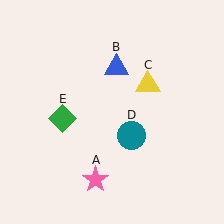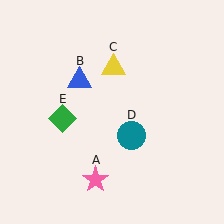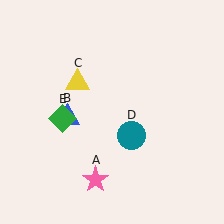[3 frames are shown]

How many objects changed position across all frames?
2 objects changed position: blue triangle (object B), yellow triangle (object C).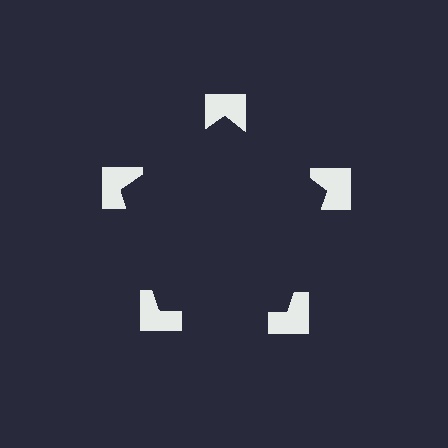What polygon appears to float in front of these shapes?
An illusory pentagon — its edges are inferred from the aligned wedge cuts in the notched squares, not physically drawn.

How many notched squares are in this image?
There are 5 — one at each vertex of the illusory pentagon.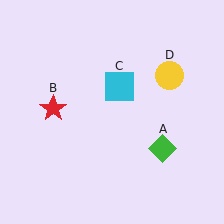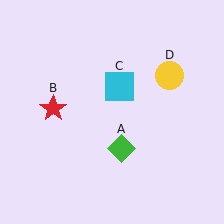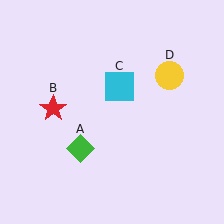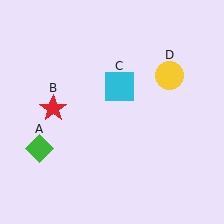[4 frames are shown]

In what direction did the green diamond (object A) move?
The green diamond (object A) moved left.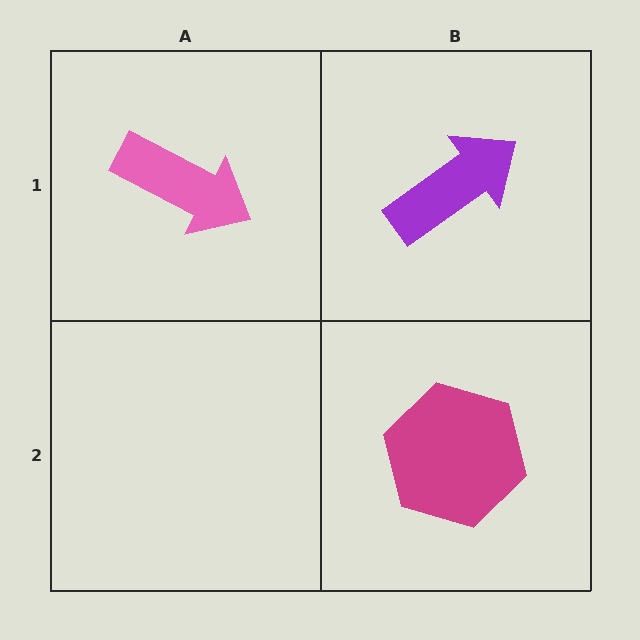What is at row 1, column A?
A pink arrow.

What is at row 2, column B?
A magenta hexagon.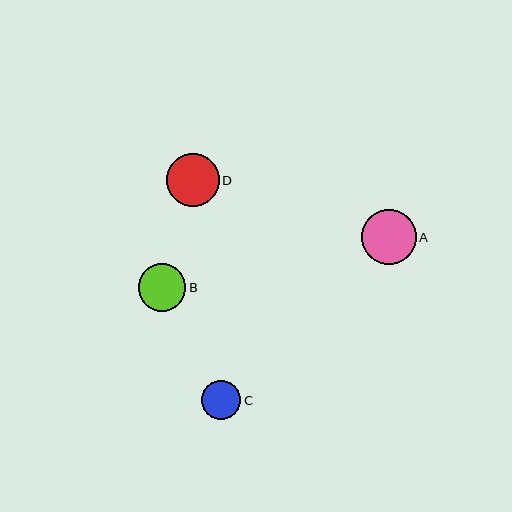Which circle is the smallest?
Circle C is the smallest with a size of approximately 39 pixels.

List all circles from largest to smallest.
From largest to smallest: A, D, B, C.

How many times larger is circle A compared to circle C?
Circle A is approximately 1.4 times the size of circle C.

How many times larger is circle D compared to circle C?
Circle D is approximately 1.4 times the size of circle C.